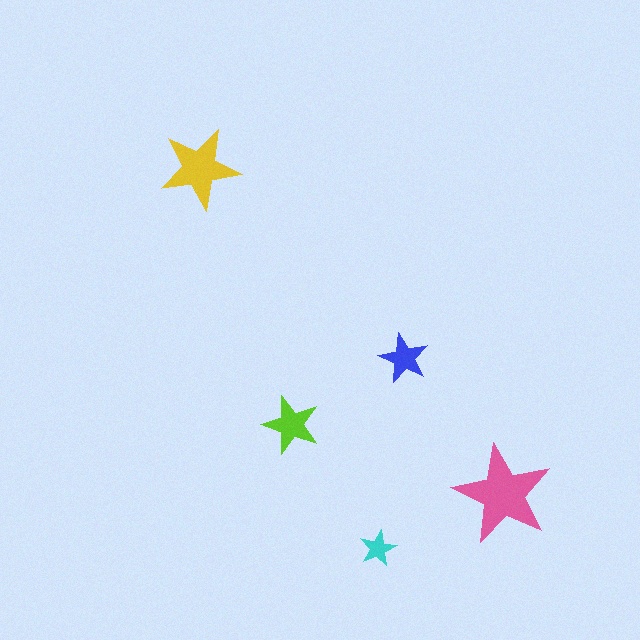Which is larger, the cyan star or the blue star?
The blue one.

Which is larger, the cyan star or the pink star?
The pink one.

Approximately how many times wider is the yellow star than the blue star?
About 1.5 times wider.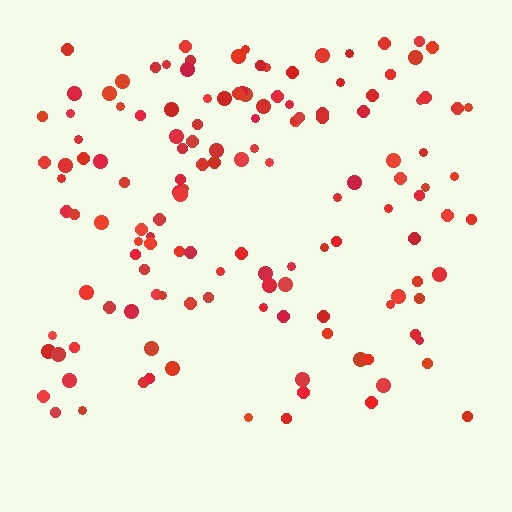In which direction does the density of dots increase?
From bottom to top, with the top side densest.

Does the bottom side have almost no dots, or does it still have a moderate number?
Still a moderate number, just noticeably fewer than the top.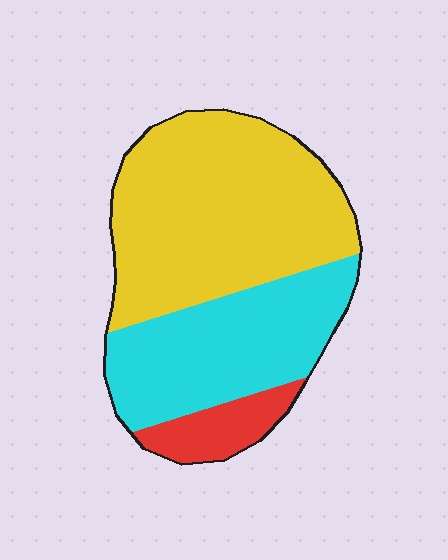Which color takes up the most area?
Yellow, at roughly 55%.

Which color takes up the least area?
Red, at roughly 10%.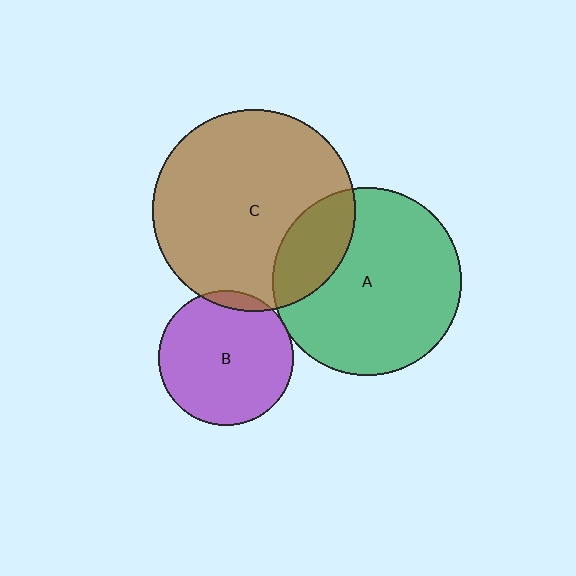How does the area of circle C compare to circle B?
Approximately 2.2 times.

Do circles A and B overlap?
Yes.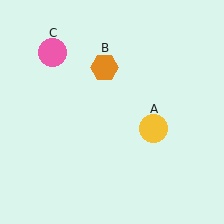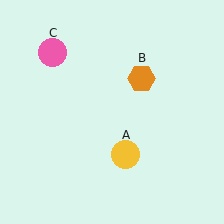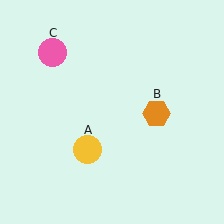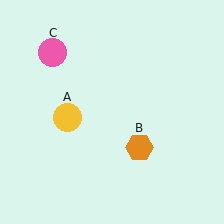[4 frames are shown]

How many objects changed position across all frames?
2 objects changed position: yellow circle (object A), orange hexagon (object B).